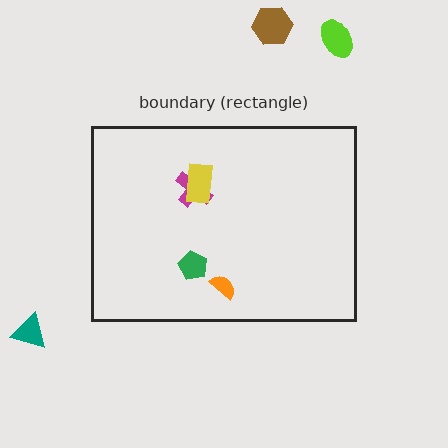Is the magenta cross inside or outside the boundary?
Inside.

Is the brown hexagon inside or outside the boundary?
Outside.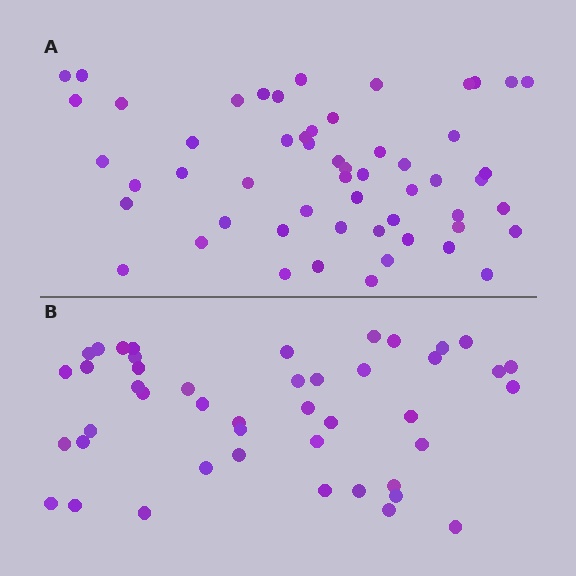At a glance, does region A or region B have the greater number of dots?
Region A (the top region) has more dots.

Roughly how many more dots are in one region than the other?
Region A has roughly 10 or so more dots than region B.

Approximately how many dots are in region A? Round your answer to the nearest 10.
About 60 dots. (The exact count is 55, which rounds to 60.)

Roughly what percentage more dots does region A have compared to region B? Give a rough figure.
About 20% more.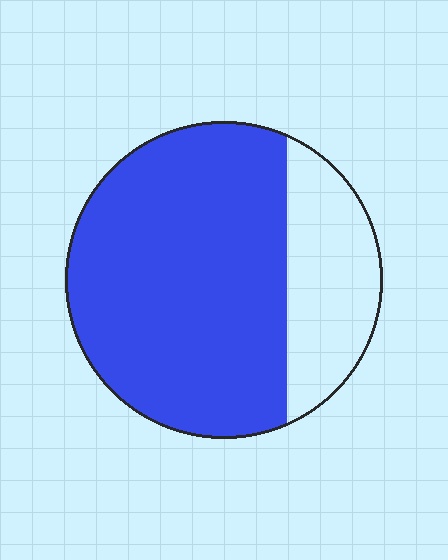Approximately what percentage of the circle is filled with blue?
Approximately 75%.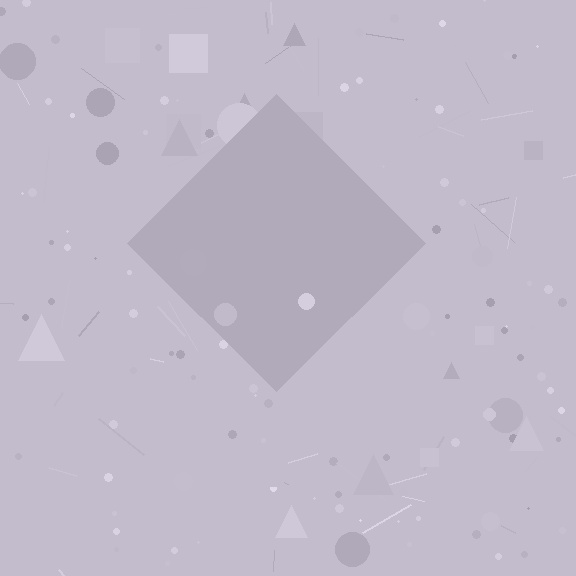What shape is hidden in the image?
A diamond is hidden in the image.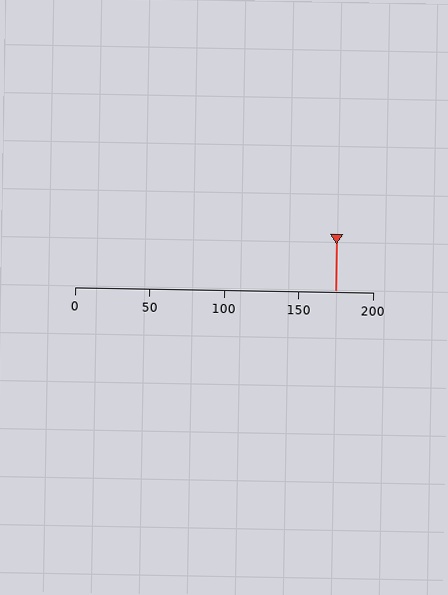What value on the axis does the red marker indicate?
The marker indicates approximately 175.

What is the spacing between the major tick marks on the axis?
The major ticks are spaced 50 apart.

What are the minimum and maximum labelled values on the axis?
The axis runs from 0 to 200.